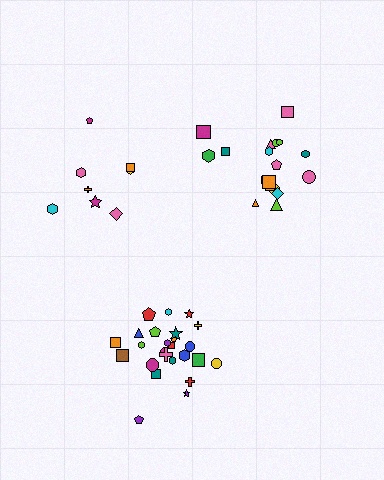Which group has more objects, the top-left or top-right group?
The top-right group.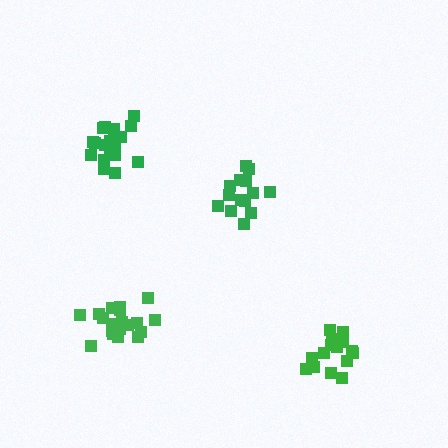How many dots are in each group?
Group 1: 19 dots, Group 2: 14 dots, Group 3: 15 dots, Group 4: 18 dots (66 total).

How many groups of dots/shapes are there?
There are 4 groups.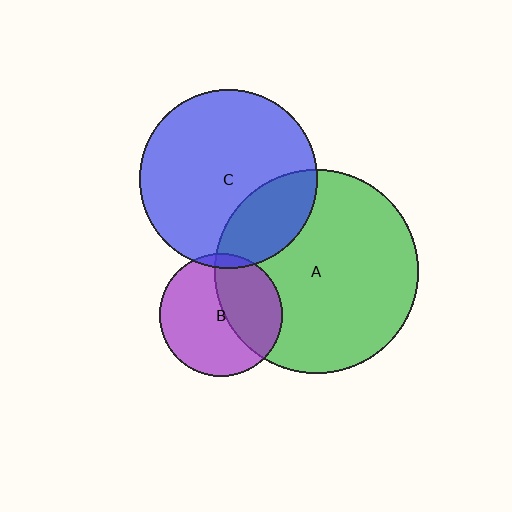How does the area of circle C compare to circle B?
Approximately 2.1 times.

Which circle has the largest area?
Circle A (green).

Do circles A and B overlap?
Yes.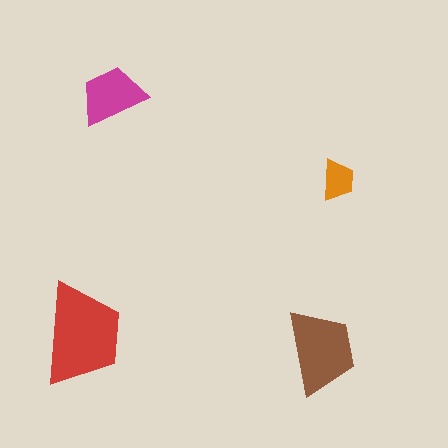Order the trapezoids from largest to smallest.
the red one, the brown one, the magenta one, the orange one.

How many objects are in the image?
There are 4 objects in the image.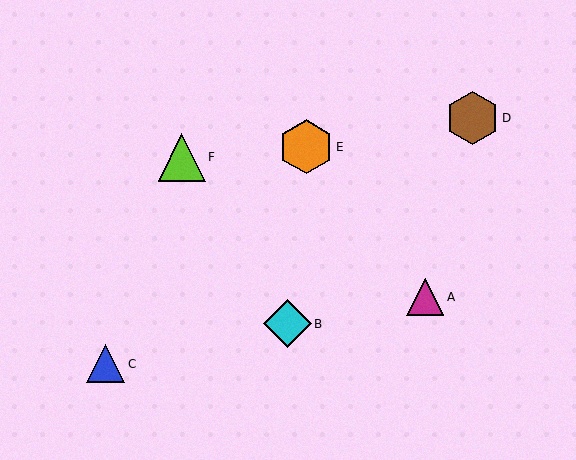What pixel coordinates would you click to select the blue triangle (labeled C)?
Click at (105, 364) to select the blue triangle C.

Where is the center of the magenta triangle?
The center of the magenta triangle is at (425, 297).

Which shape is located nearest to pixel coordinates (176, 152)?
The lime triangle (labeled F) at (182, 157) is nearest to that location.